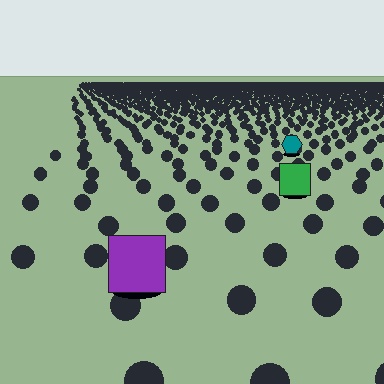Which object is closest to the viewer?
The purple square is closest. The texture marks near it are larger and more spread out.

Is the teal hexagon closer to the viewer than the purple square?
No. The purple square is closer — you can tell from the texture gradient: the ground texture is coarser near it.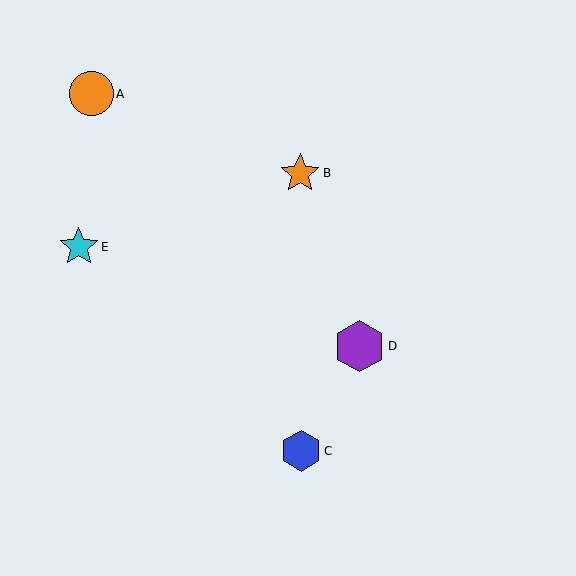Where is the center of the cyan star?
The center of the cyan star is at (79, 247).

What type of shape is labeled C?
Shape C is a blue hexagon.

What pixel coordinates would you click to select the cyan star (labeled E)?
Click at (79, 247) to select the cyan star E.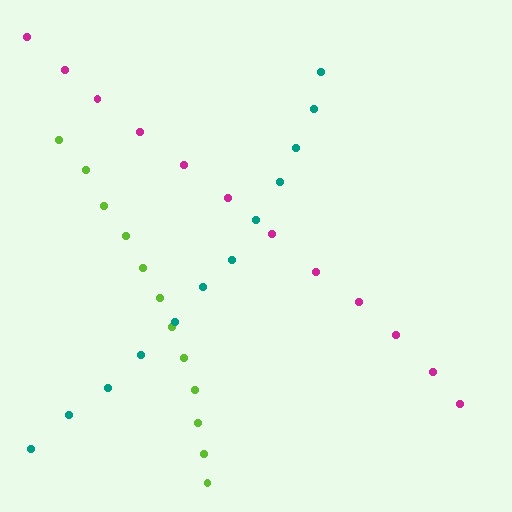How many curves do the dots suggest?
There are 3 distinct paths.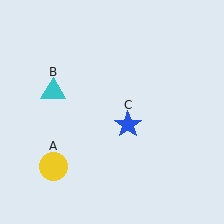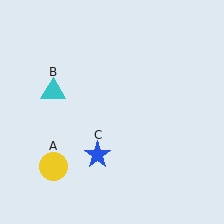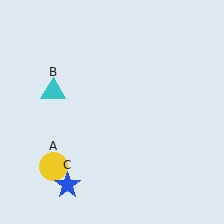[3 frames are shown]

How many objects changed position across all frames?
1 object changed position: blue star (object C).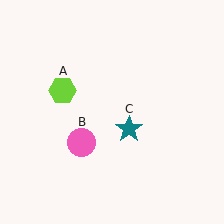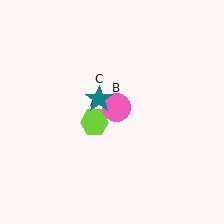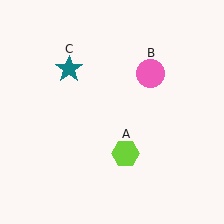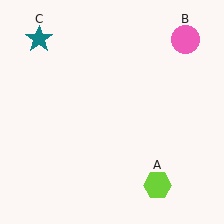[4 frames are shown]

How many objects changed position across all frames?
3 objects changed position: lime hexagon (object A), pink circle (object B), teal star (object C).